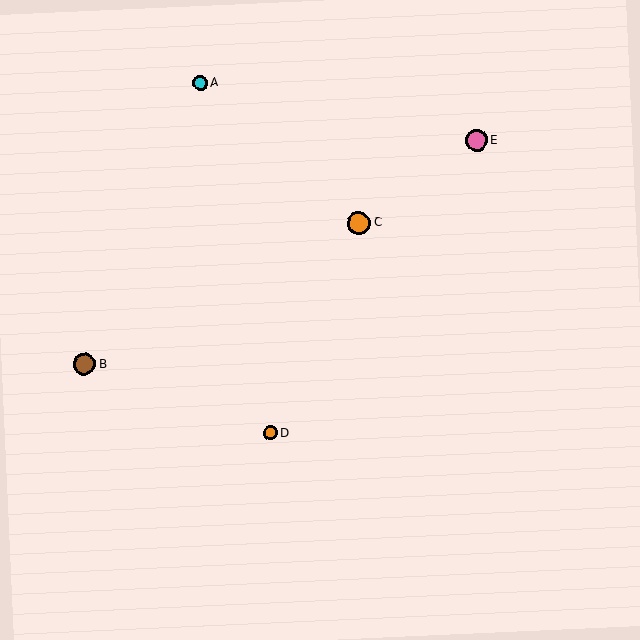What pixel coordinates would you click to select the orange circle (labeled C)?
Click at (359, 223) to select the orange circle C.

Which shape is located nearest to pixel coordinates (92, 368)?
The brown circle (labeled B) at (84, 364) is nearest to that location.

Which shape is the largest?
The orange circle (labeled C) is the largest.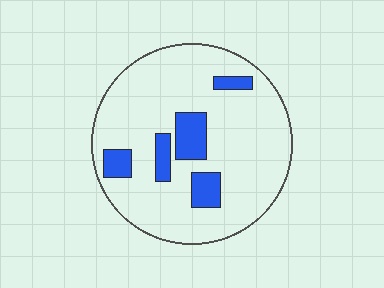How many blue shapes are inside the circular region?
5.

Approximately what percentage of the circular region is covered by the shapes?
Approximately 15%.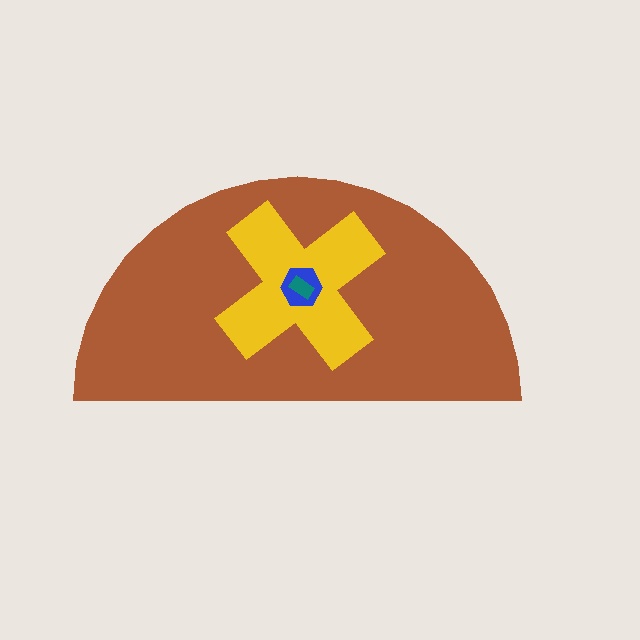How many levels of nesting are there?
4.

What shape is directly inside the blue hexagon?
The teal rectangle.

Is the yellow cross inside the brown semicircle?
Yes.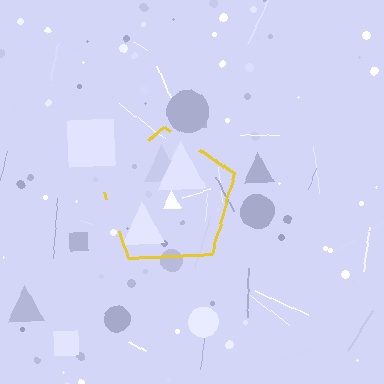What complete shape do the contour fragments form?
The contour fragments form a pentagon.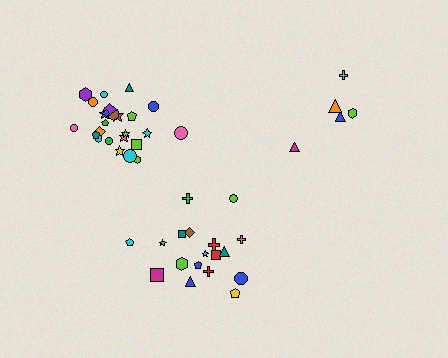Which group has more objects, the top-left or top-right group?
The top-left group.